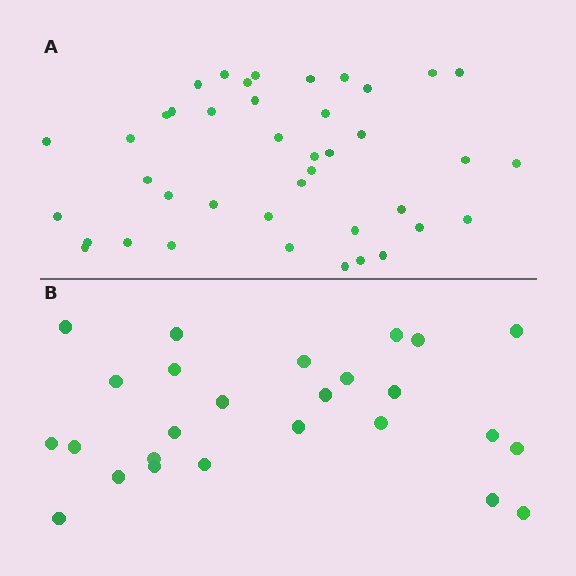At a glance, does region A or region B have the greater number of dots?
Region A (the top region) has more dots.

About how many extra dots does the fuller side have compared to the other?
Region A has approximately 15 more dots than region B.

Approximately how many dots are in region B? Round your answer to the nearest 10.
About 30 dots. (The exact count is 26, which rounds to 30.)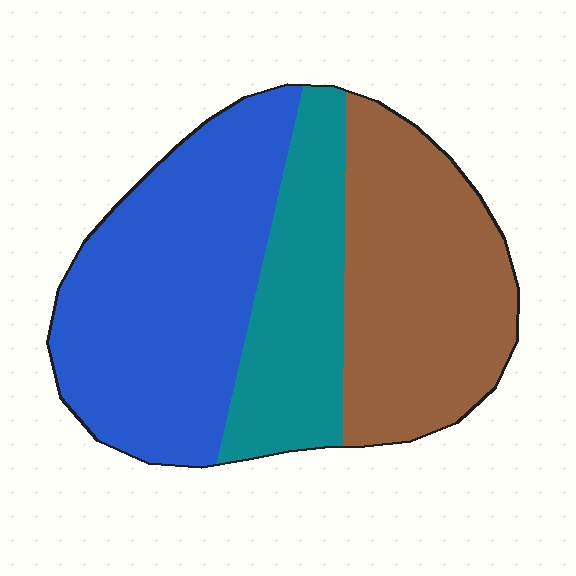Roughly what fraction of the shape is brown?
Brown takes up between a third and a half of the shape.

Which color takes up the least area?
Teal, at roughly 25%.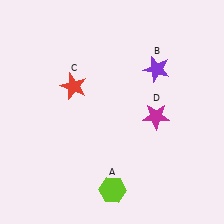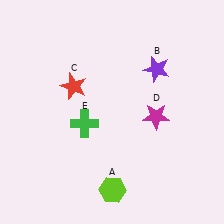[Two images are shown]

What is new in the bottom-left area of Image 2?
A green cross (E) was added in the bottom-left area of Image 2.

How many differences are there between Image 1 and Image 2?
There is 1 difference between the two images.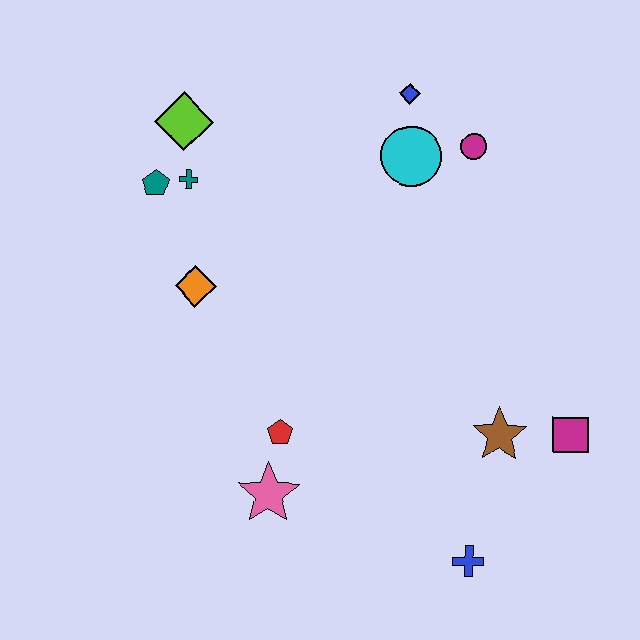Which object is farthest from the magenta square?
The lime diamond is farthest from the magenta square.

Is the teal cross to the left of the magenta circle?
Yes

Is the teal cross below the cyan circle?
Yes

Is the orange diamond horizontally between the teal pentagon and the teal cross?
No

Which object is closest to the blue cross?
The brown star is closest to the blue cross.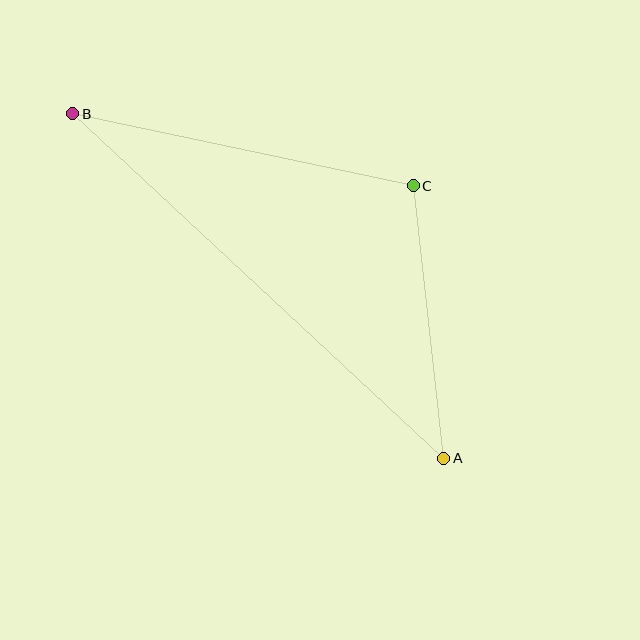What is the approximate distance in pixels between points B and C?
The distance between B and C is approximately 348 pixels.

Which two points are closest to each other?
Points A and C are closest to each other.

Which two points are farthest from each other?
Points A and B are farthest from each other.